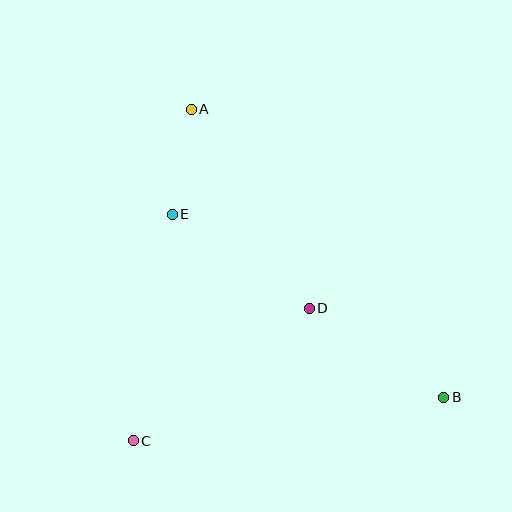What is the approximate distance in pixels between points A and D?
The distance between A and D is approximately 232 pixels.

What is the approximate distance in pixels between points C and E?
The distance between C and E is approximately 230 pixels.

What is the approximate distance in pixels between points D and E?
The distance between D and E is approximately 167 pixels.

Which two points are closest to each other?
Points A and E are closest to each other.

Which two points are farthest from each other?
Points A and B are farthest from each other.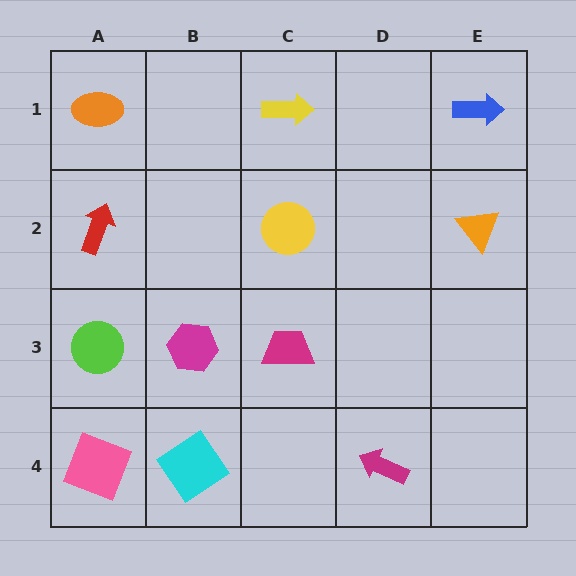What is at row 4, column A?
A pink square.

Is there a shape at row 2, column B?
No, that cell is empty.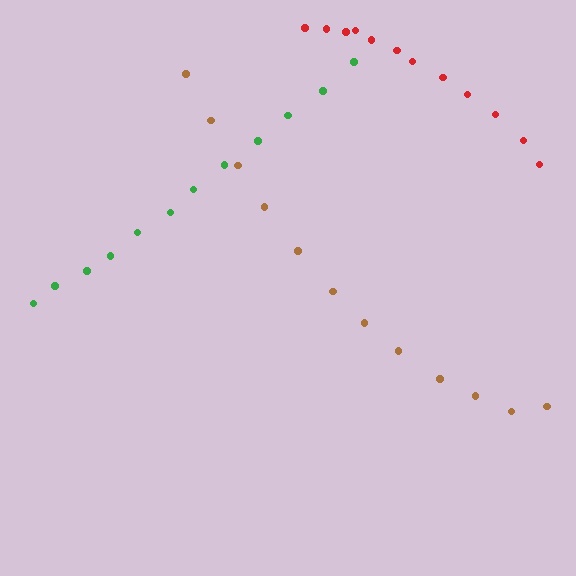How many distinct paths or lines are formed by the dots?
There are 3 distinct paths.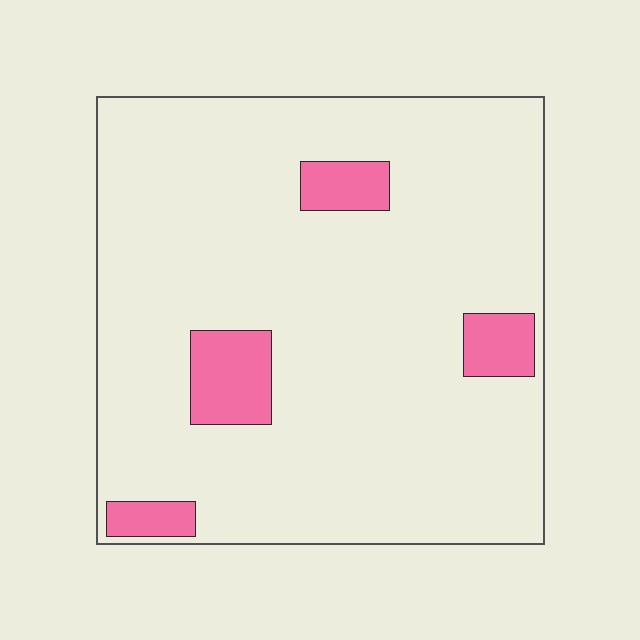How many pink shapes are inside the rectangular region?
4.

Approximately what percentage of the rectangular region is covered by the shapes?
Approximately 10%.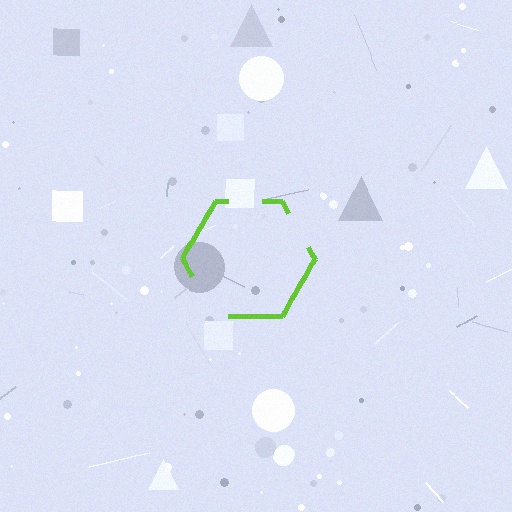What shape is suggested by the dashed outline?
The dashed outline suggests a hexagon.